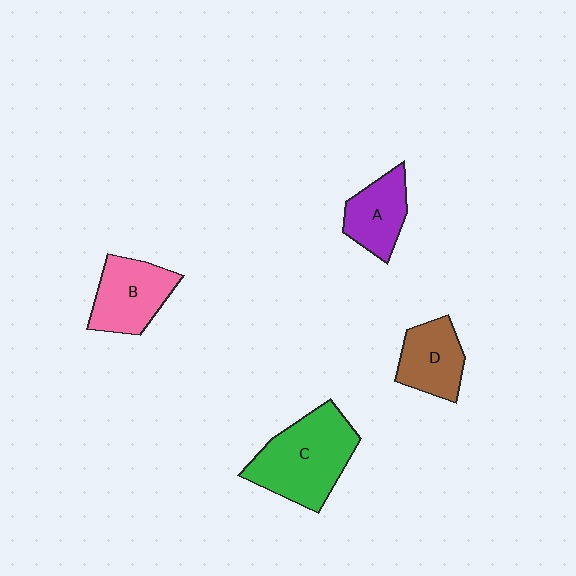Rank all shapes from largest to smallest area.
From largest to smallest: C (green), B (pink), D (brown), A (purple).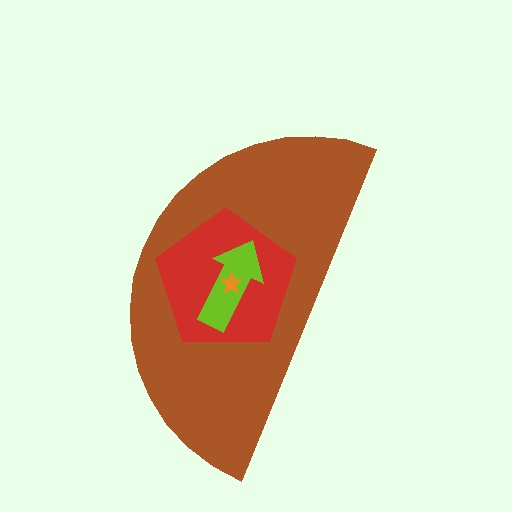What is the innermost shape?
The orange star.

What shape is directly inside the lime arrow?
The orange star.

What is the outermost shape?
The brown semicircle.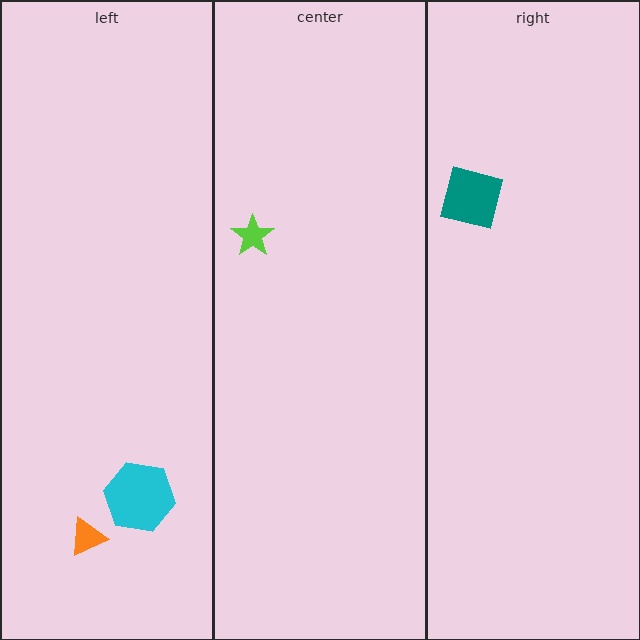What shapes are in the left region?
The orange triangle, the cyan hexagon.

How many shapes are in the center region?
1.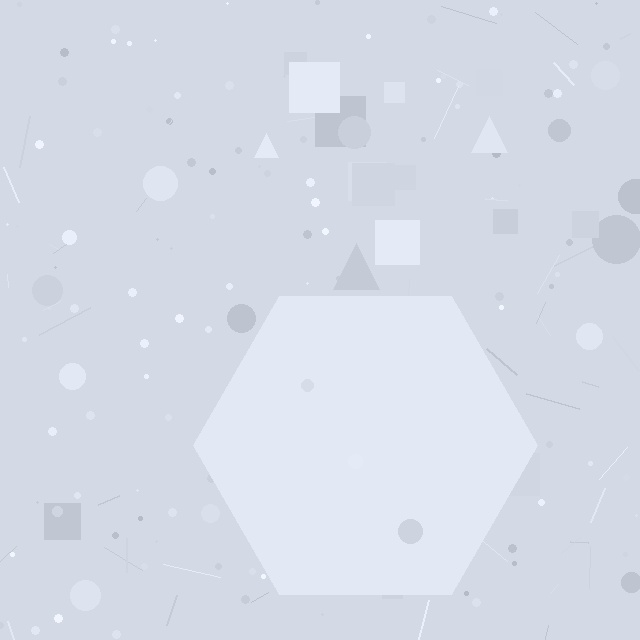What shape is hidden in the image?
A hexagon is hidden in the image.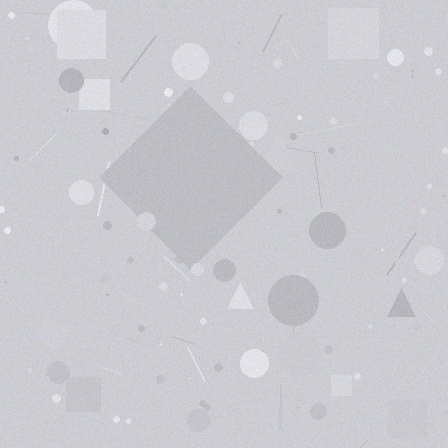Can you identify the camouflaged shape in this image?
The camouflaged shape is a diamond.